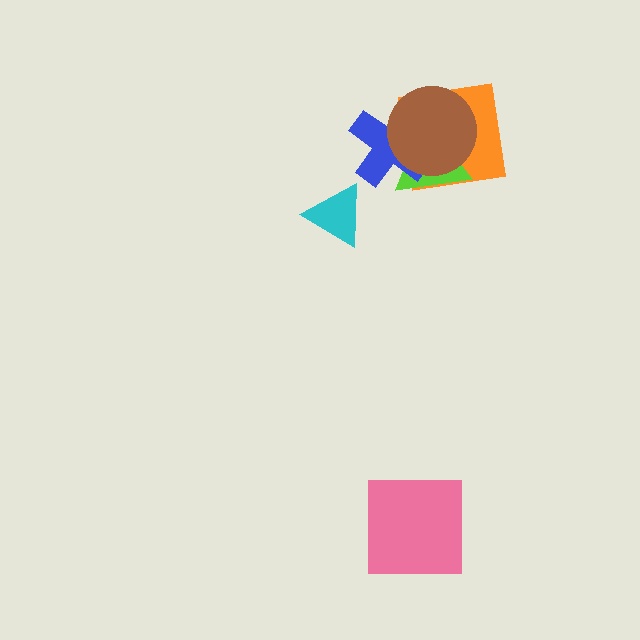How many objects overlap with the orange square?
3 objects overlap with the orange square.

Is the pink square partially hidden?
No, no other shape covers it.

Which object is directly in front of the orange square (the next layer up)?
The lime triangle is directly in front of the orange square.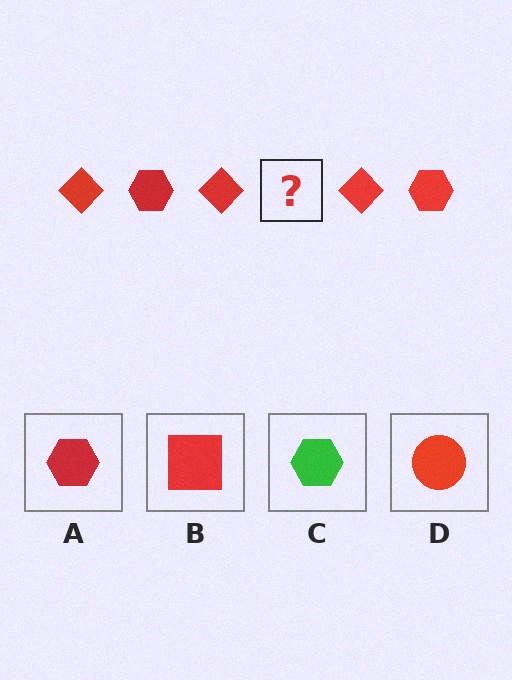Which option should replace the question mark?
Option A.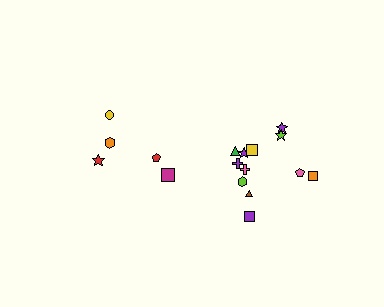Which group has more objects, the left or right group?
The right group.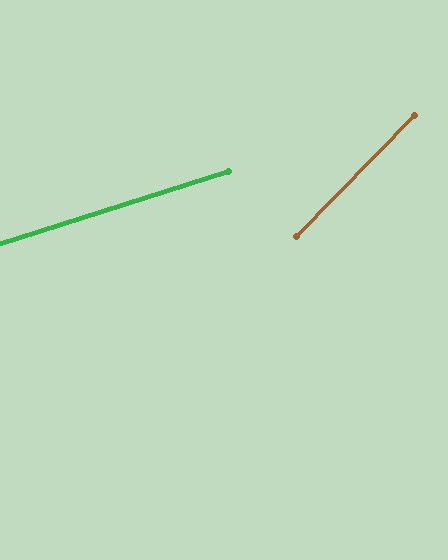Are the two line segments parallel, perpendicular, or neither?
Neither parallel nor perpendicular — they differ by about 28°.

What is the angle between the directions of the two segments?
Approximately 28 degrees.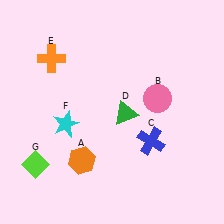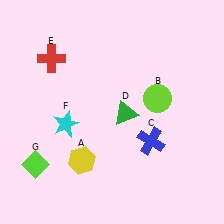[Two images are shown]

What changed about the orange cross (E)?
In Image 1, E is orange. In Image 2, it changed to red.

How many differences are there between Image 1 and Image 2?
There are 3 differences between the two images.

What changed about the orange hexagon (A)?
In Image 1, A is orange. In Image 2, it changed to yellow.